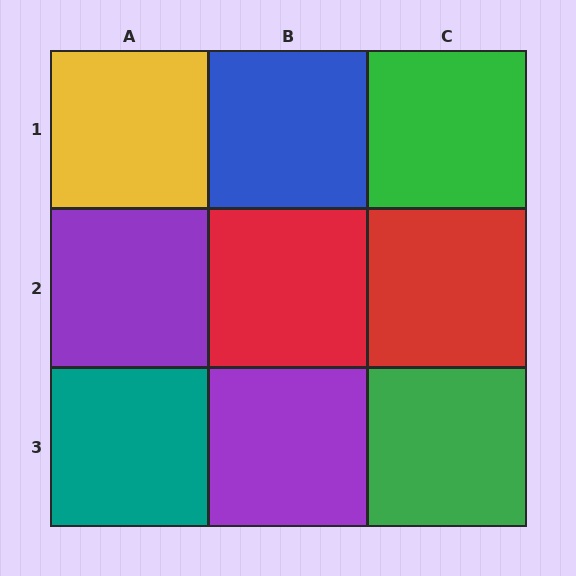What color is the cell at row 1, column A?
Yellow.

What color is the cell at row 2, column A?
Purple.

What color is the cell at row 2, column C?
Red.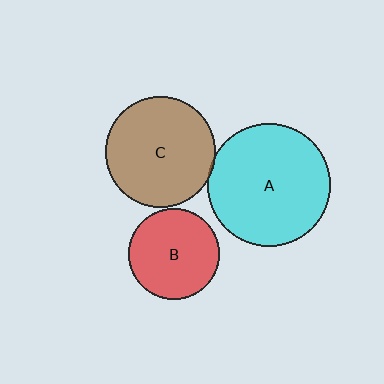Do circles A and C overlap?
Yes.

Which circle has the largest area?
Circle A (cyan).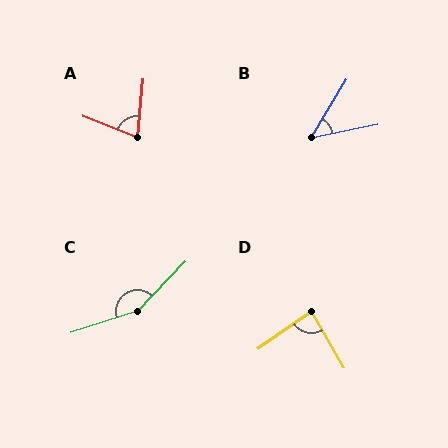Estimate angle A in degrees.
Approximately 73 degrees.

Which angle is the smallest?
B, at approximately 47 degrees.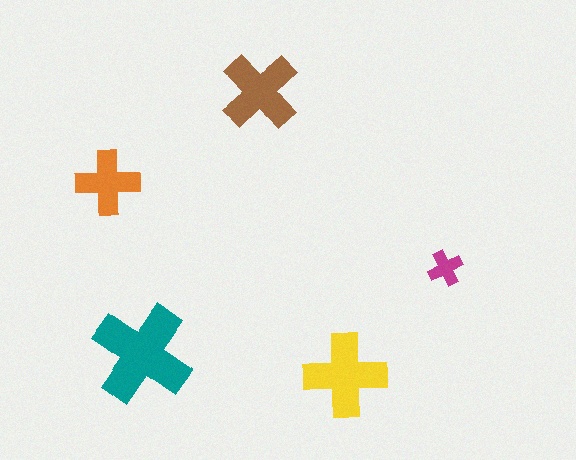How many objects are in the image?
There are 5 objects in the image.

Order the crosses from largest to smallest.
the teal one, the yellow one, the brown one, the orange one, the magenta one.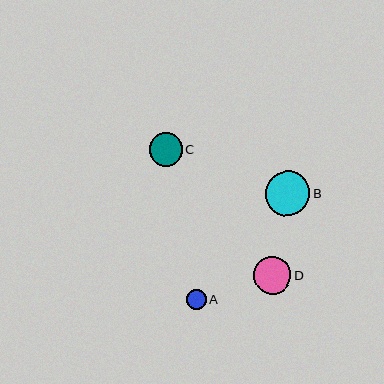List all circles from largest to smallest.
From largest to smallest: B, D, C, A.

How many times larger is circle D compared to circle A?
Circle D is approximately 1.9 times the size of circle A.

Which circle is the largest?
Circle B is the largest with a size of approximately 45 pixels.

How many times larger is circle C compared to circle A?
Circle C is approximately 1.7 times the size of circle A.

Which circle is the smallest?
Circle A is the smallest with a size of approximately 20 pixels.